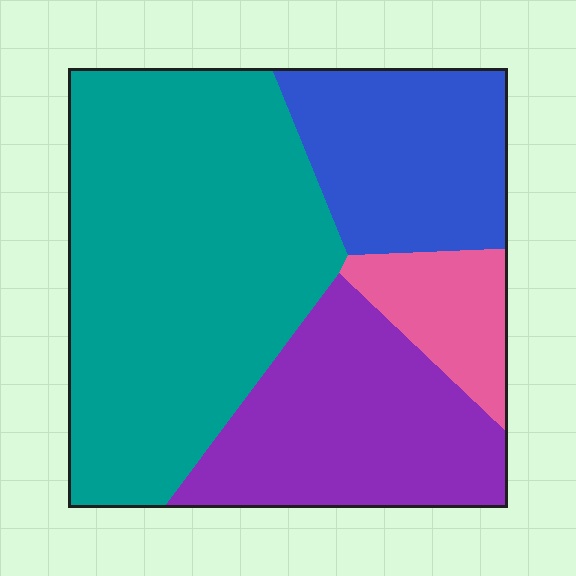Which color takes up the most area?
Teal, at roughly 50%.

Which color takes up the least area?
Pink, at roughly 10%.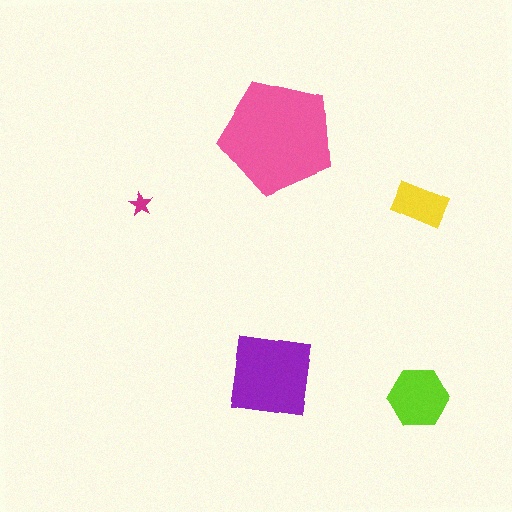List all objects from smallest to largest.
The magenta star, the yellow rectangle, the lime hexagon, the purple square, the pink pentagon.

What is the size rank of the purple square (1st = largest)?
2nd.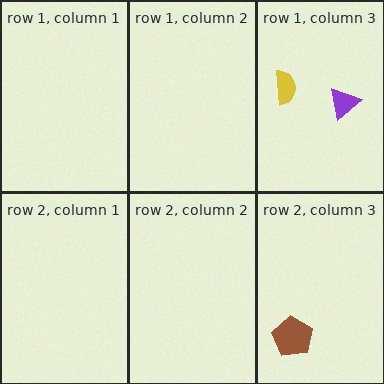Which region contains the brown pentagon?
The row 2, column 3 region.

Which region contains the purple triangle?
The row 1, column 3 region.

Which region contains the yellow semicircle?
The row 1, column 3 region.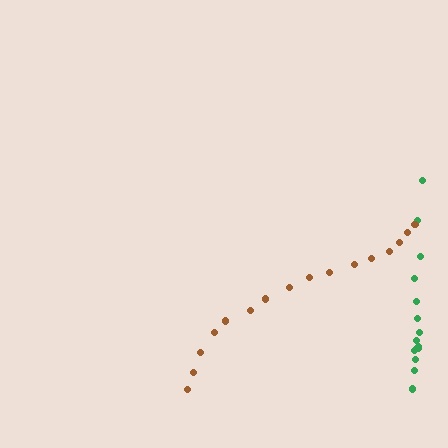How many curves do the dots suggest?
There are 2 distinct paths.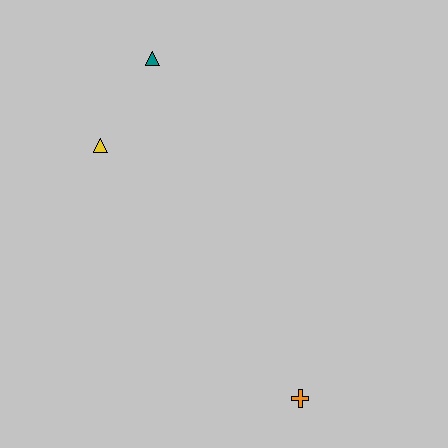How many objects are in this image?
There are 3 objects.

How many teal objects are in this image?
There is 1 teal object.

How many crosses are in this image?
There is 1 cross.